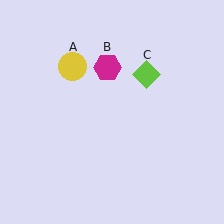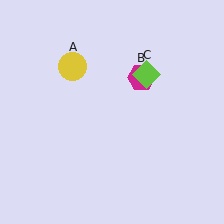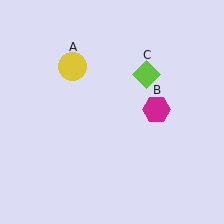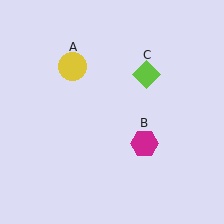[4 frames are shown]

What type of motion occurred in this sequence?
The magenta hexagon (object B) rotated clockwise around the center of the scene.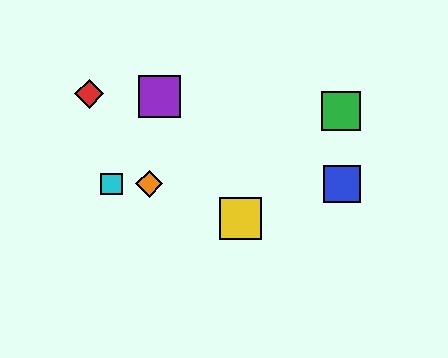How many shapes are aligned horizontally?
3 shapes (the blue square, the orange diamond, the cyan square) are aligned horizontally.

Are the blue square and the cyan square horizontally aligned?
Yes, both are at y≈184.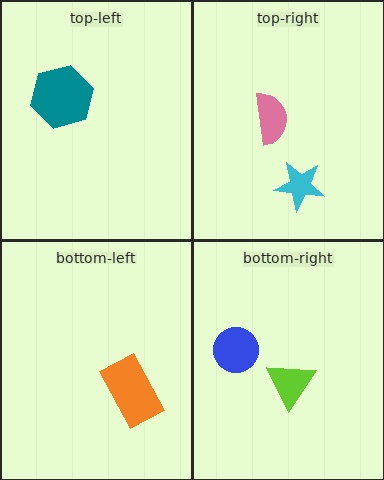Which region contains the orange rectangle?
The bottom-left region.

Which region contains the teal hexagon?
The top-left region.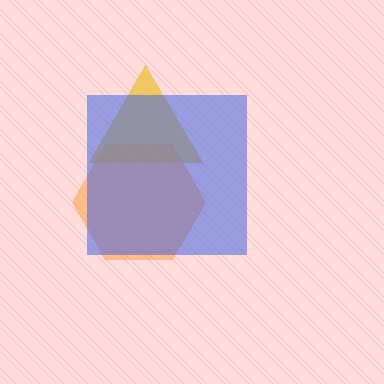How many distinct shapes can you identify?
There are 3 distinct shapes: an orange hexagon, a yellow triangle, a blue square.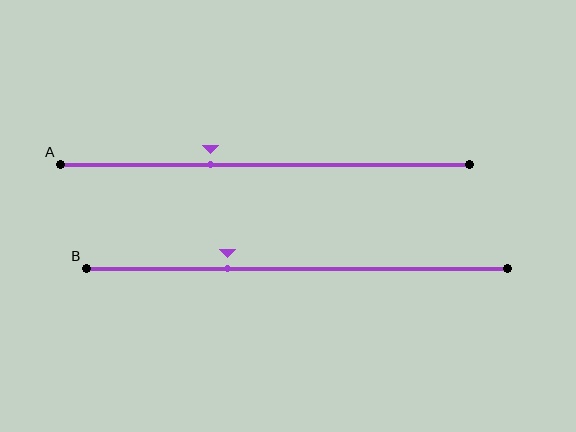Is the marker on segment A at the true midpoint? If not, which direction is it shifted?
No, the marker on segment A is shifted to the left by about 13% of the segment length.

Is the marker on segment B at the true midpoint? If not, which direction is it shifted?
No, the marker on segment B is shifted to the left by about 17% of the segment length.